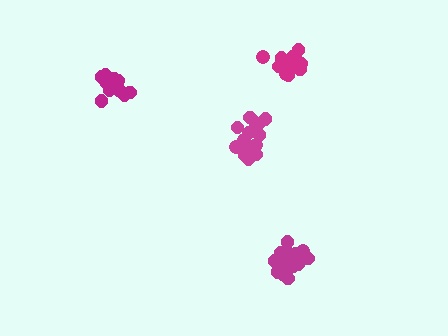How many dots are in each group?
Group 1: 19 dots, Group 2: 13 dots, Group 3: 17 dots, Group 4: 18 dots (67 total).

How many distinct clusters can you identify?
There are 4 distinct clusters.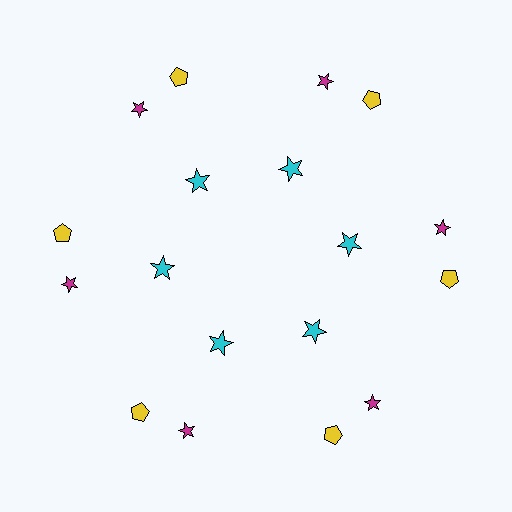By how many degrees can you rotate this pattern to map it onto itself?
The pattern maps onto itself every 60 degrees of rotation.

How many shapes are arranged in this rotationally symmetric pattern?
There are 18 shapes, arranged in 6 groups of 3.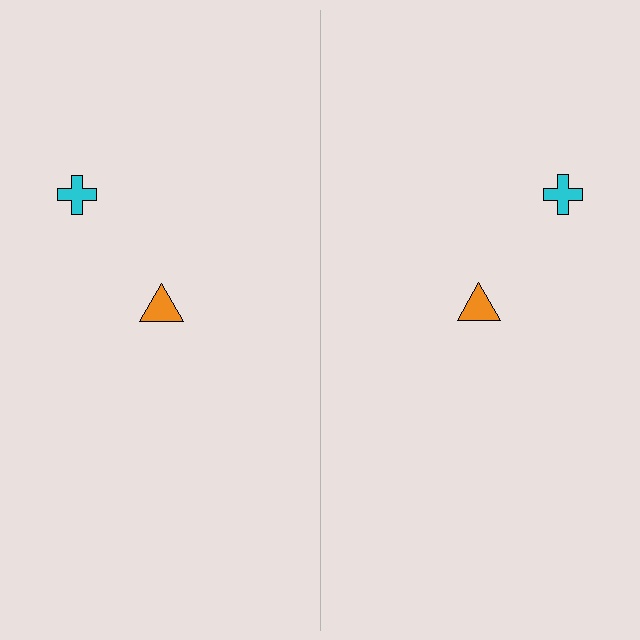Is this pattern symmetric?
Yes, this pattern has bilateral (reflection) symmetry.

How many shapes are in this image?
There are 4 shapes in this image.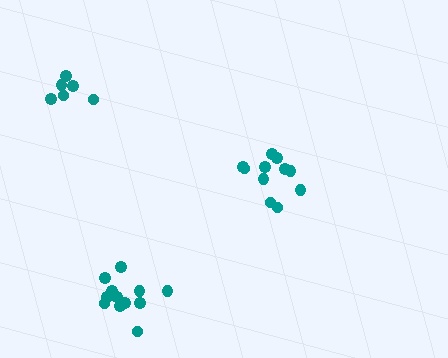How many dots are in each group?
Group 1: 11 dots, Group 2: 6 dots, Group 3: 12 dots (29 total).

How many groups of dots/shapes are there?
There are 3 groups.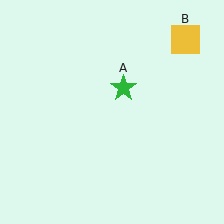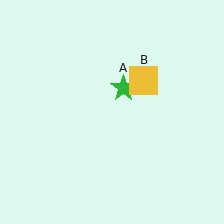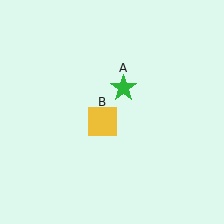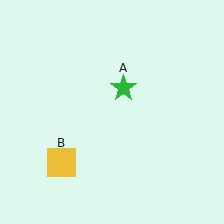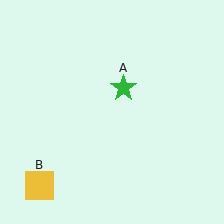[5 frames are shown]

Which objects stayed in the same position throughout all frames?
Green star (object A) remained stationary.